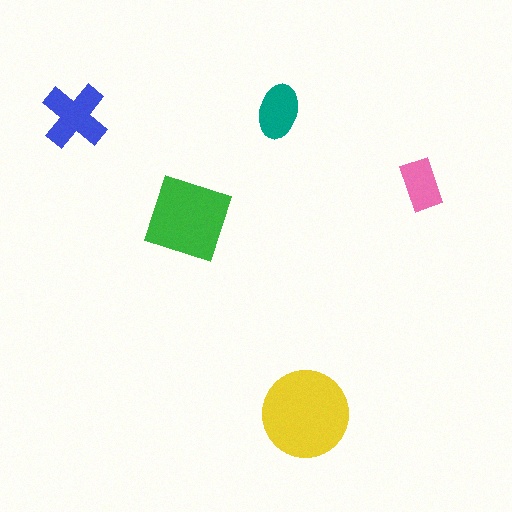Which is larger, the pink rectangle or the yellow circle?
The yellow circle.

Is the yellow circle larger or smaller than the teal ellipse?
Larger.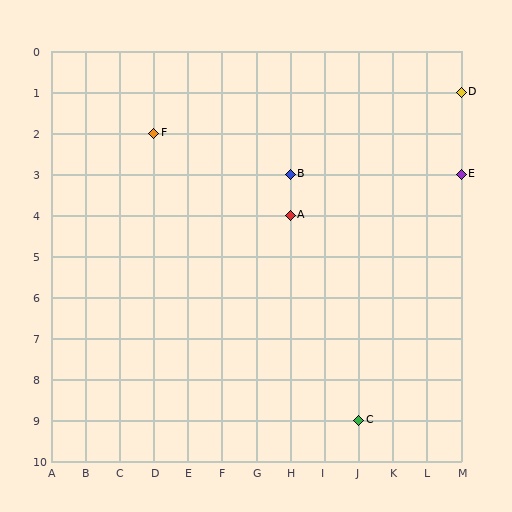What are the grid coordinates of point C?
Point C is at grid coordinates (J, 9).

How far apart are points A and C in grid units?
Points A and C are 2 columns and 5 rows apart (about 5.4 grid units diagonally).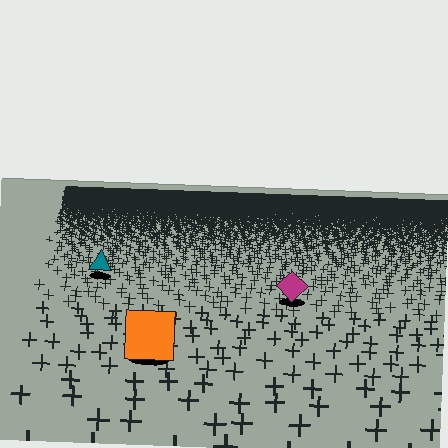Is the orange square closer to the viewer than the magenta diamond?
Yes. The orange square is closer — you can tell from the texture gradient: the ground texture is coarser near it.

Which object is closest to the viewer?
The orange square is closest. The texture marks near it are larger and more spread out.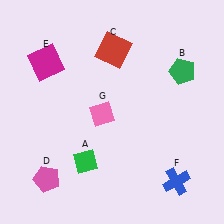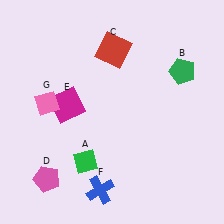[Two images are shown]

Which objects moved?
The objects that moved are: the magenta square (E), the blue cross (F), the pink diamond (G).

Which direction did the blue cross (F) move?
The blue cross (F) moved left.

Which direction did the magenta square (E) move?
The magenta square (E) moved down.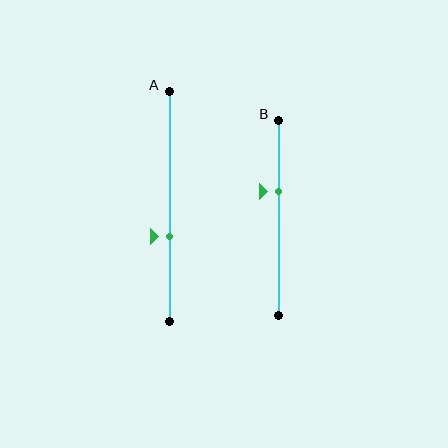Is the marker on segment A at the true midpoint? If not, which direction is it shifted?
No, the marker on segment A is shifted downward by about 13% of the segment length.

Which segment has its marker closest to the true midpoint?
Segment A has its marker closest to the true midpoint.